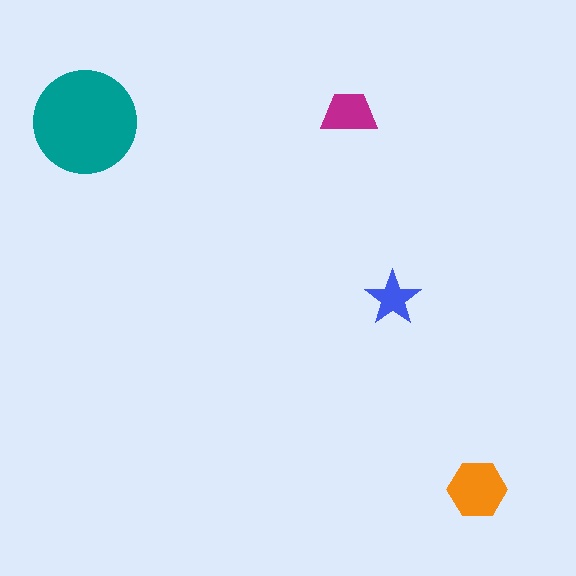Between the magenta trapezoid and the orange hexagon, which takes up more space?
The orange hexagon.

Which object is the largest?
The teal circle.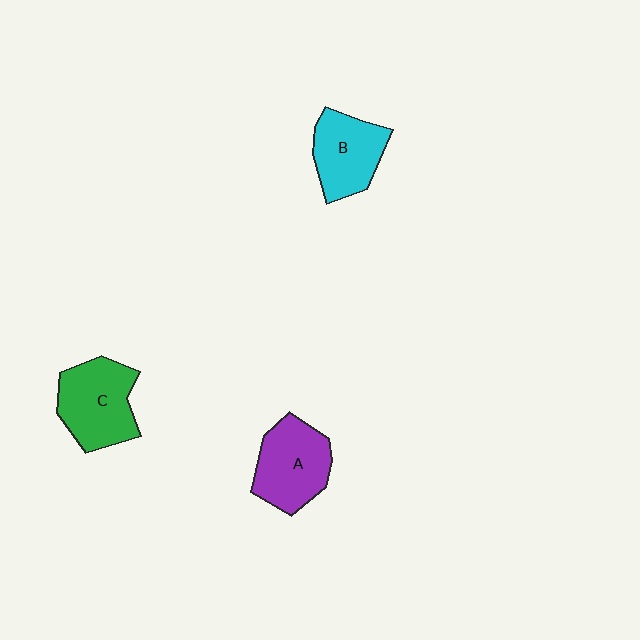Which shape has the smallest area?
Shape B (cyan).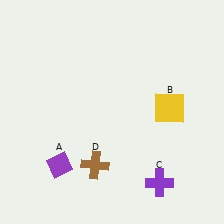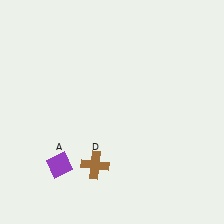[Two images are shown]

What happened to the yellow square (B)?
The yellow square (B) was removed in Image 2. It was in the top-right area of Image 1.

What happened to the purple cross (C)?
The purple cross (C) was removed in Image 2. It was in the bottom-right area of Image 1.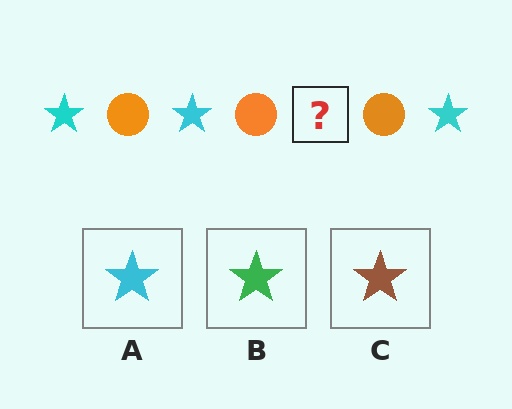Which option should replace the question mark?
Option A.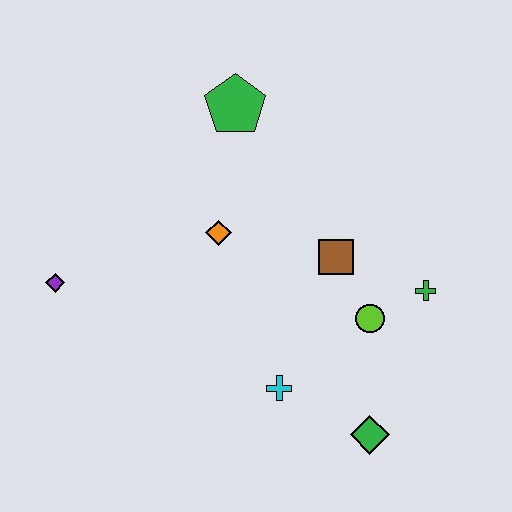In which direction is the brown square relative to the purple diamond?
The brown square is to the right of the purple diamond.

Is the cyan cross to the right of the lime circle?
No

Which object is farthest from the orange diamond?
The green diamond is farthest from the orange diamond.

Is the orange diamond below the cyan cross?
No